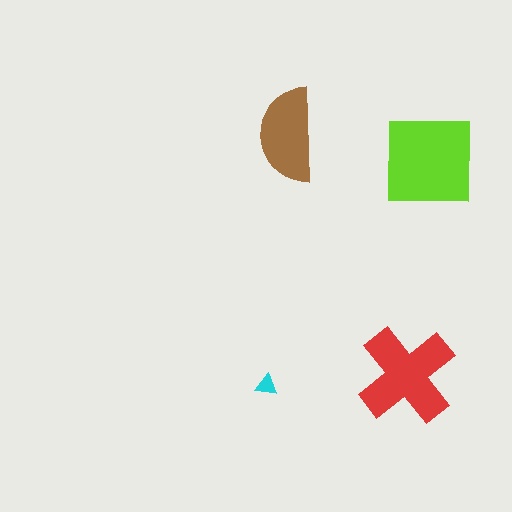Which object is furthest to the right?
The lime square is rightmost.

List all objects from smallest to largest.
The cyan triangle, the brown semicircle, the red cross, the lime square.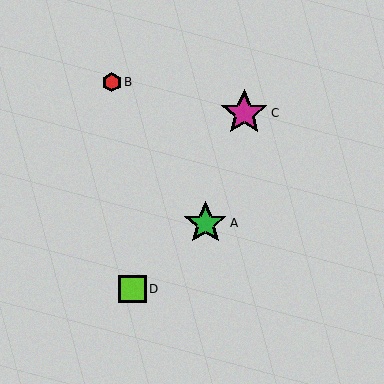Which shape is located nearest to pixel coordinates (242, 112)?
The magenta star (labeled C) at (244, 113) is nearest to that location.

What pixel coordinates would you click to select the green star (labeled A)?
Click at (205, 223) to select the green star A.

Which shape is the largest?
The magenta star (labeled C) is the largest.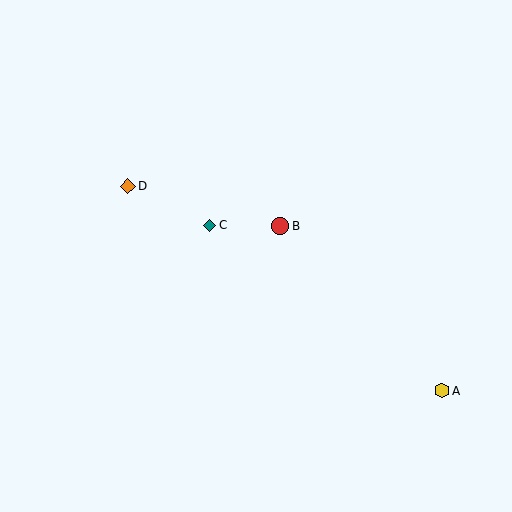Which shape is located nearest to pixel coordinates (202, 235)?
The teal diamond (labeled C) at (210, 225) is nearest to that location.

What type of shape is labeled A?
Shape A is a yellow hexagon.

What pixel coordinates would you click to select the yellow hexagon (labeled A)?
Click at (442, 391) to select the yellow hexagon A.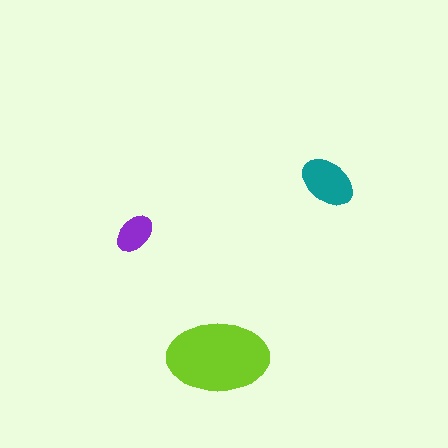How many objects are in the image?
There are 3 objects in the image.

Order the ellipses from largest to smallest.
the lime one, the teal one, the purple one.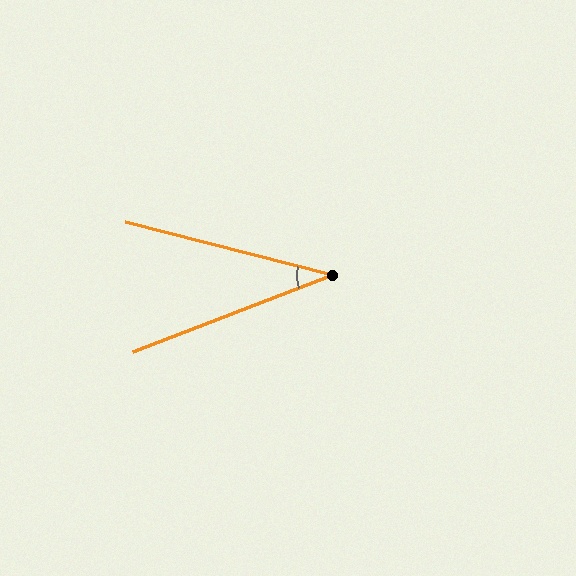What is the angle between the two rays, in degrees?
Approximately 35 degrees.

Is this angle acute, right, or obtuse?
It is acute.